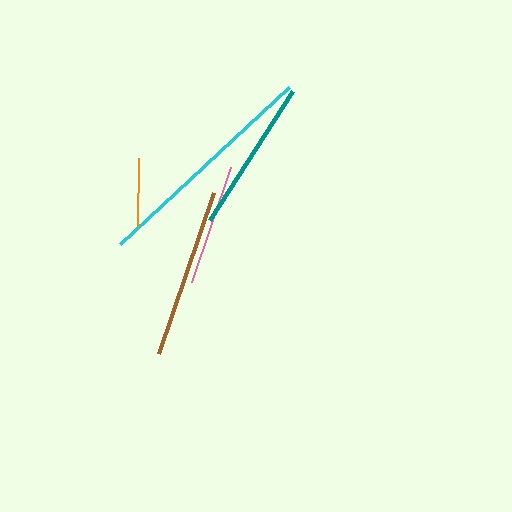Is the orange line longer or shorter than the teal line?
The teal line is longer than the orange line.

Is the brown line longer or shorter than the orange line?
The brown line is longer than the orange line.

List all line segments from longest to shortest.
From longest to shortest: cyan, brown, teal, pink, orange.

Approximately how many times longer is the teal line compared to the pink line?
The teal line is approximately 1.3 times the length of the pink line.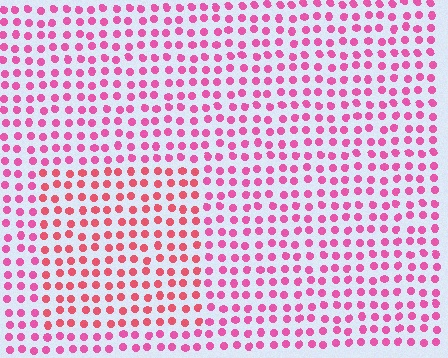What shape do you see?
I see a rectangle.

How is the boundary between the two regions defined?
The boundary is defined purely by a slight shift in hue (about 25 degrees). Spacing, size, and orientation are identical on both sides.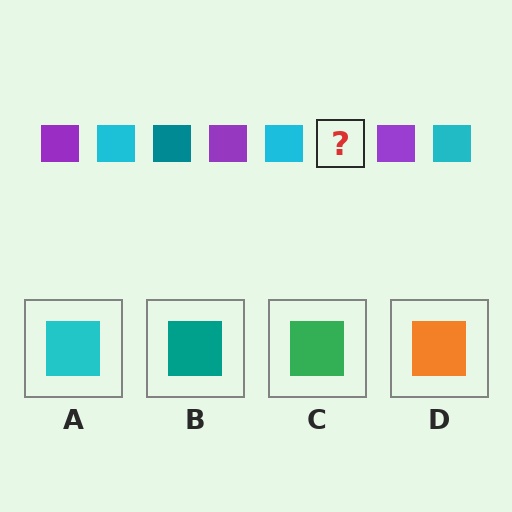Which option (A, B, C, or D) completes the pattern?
B.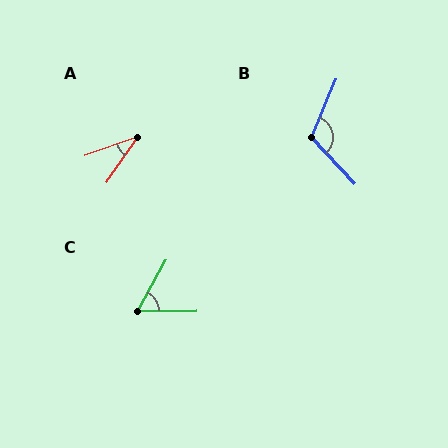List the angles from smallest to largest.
A (36°), C (60°), B (114°).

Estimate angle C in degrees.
Approximately 60 degrees.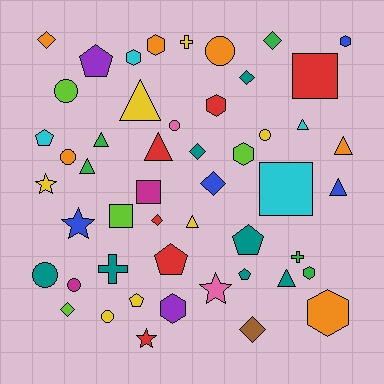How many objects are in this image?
There are 50 objects.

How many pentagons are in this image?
There are 6 pentagons.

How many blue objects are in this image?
There are 4 blue objects.